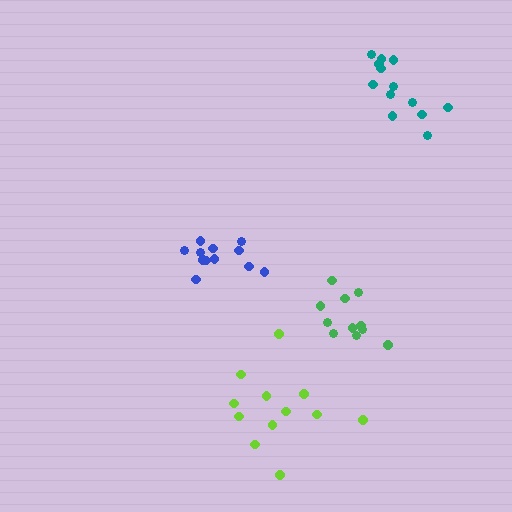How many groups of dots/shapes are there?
There are 4 groups.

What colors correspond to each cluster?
The clusters are colored: blue, green, teal, lime.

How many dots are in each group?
Group 1: 12 dots, Group 2: 11 dots, Group 3: 13 dots, Group 4: 12 dots (48 total).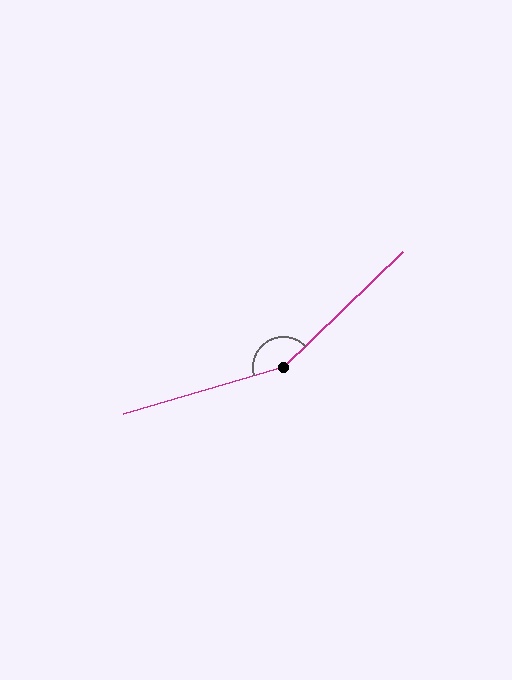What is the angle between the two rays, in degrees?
Approximately 153 degrees.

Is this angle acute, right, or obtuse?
It is obtuse.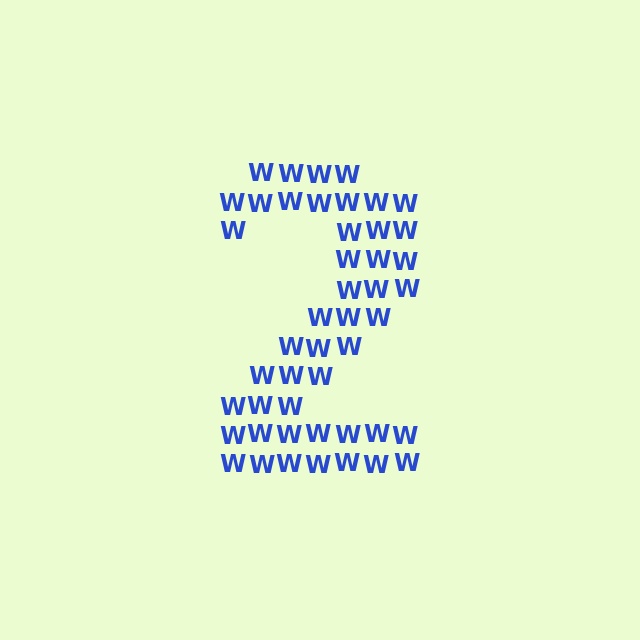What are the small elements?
The small elements are letter W's.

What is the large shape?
The large shape is the digit 2.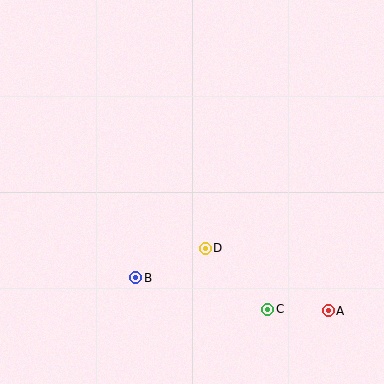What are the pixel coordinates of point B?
Point B is at (136, 278).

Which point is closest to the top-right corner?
Point D is closest to the top-right corner.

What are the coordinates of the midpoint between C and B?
The midpoint between C and B is at (202, 293).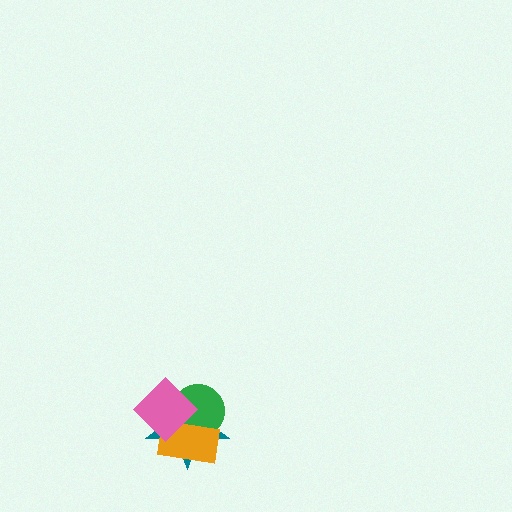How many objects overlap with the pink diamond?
3 objects overlap with the pink diamond.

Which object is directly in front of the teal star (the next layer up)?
The green circle is directly in front of the teal star.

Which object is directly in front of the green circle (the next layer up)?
The orange rectangle is directly in front of the green circle.